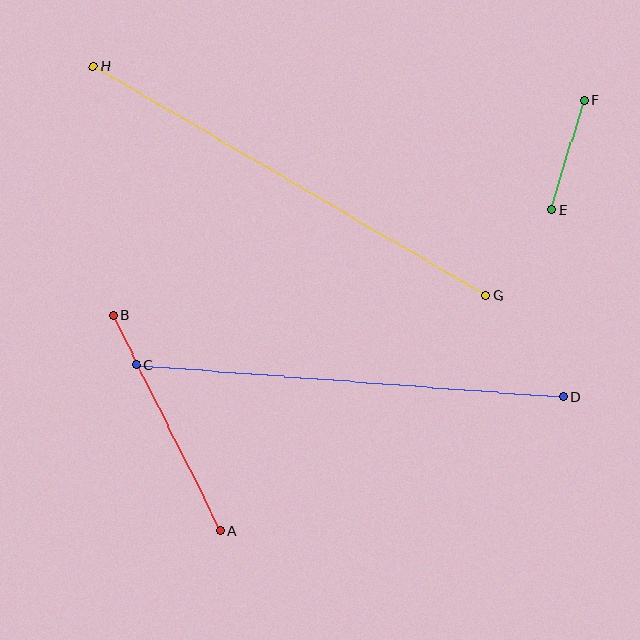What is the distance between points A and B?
The distance is approximately 240 pixels.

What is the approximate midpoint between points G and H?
The midpoint is at approximately (290, 181) pixels.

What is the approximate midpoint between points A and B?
The midpoint is at approximately (167, 423) pixels.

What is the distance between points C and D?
The distance is approximately 428 pixels.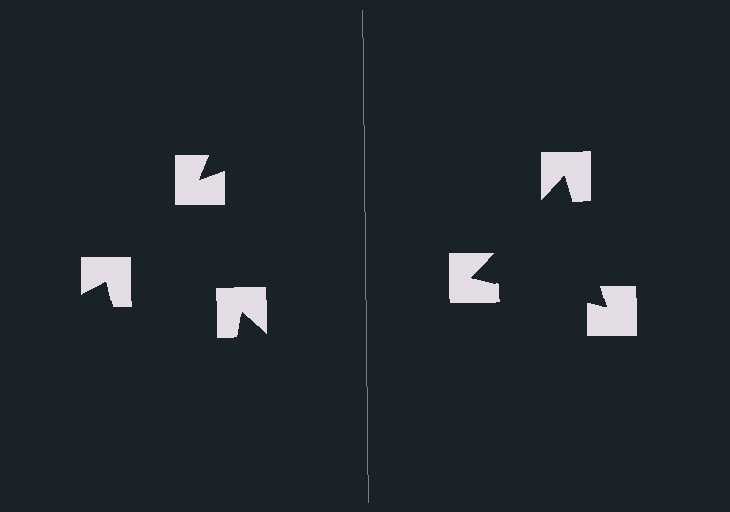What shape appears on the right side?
An illusory triangle.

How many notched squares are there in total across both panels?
6 — 3 on each side.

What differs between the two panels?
The notched squares are positioned identically on both sides; only the wedge orientations differ. On the right they align to a triangle; on the left they are misaligned.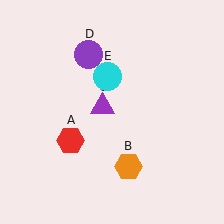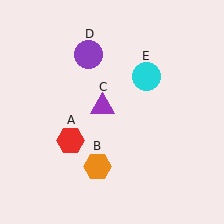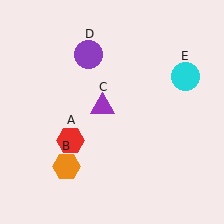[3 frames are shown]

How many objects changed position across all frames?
2 objects changed position: orange hexagon (object B), cyan circle (object E).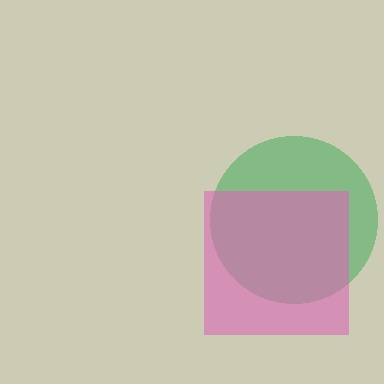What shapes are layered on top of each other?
The layered shapes are: a green circle, a pink square.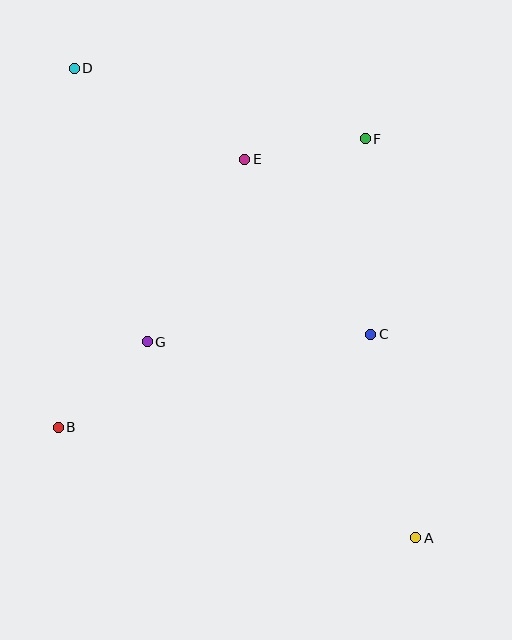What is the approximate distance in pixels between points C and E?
The distance between C and E is approximately 216 pixels.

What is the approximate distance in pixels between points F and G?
The distance between F and G is approximately 298 pixels.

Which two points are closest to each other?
Points E and F are closest to each other.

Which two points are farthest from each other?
Points A and D are farthest from each other.